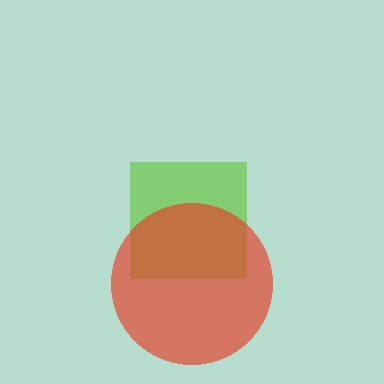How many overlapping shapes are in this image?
There are 2 overlapping shapes in the image.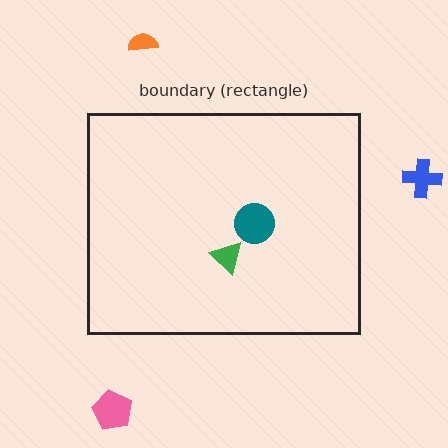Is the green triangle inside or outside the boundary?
Inside.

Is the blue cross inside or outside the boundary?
Outside.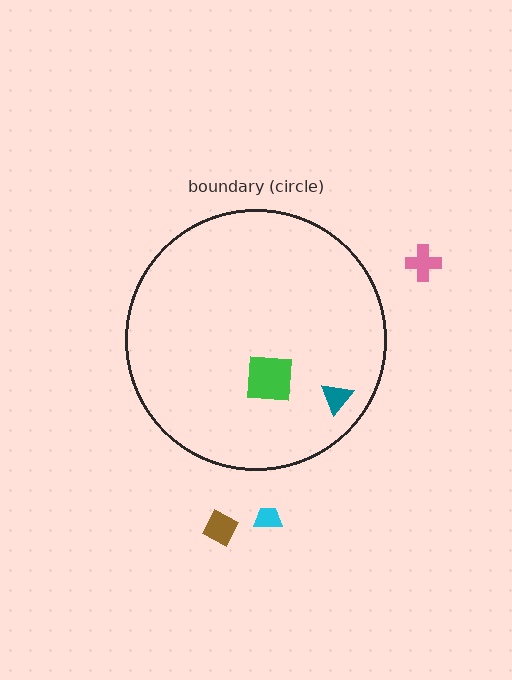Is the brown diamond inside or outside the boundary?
Outside.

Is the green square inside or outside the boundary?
Inside.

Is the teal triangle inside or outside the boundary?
Inside.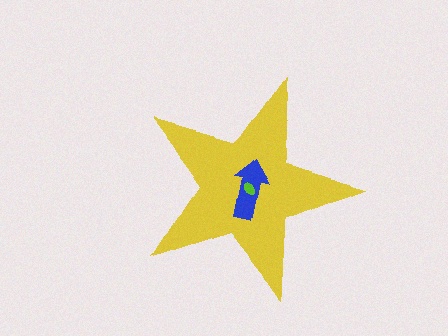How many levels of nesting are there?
3.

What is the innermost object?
The lime ellipse.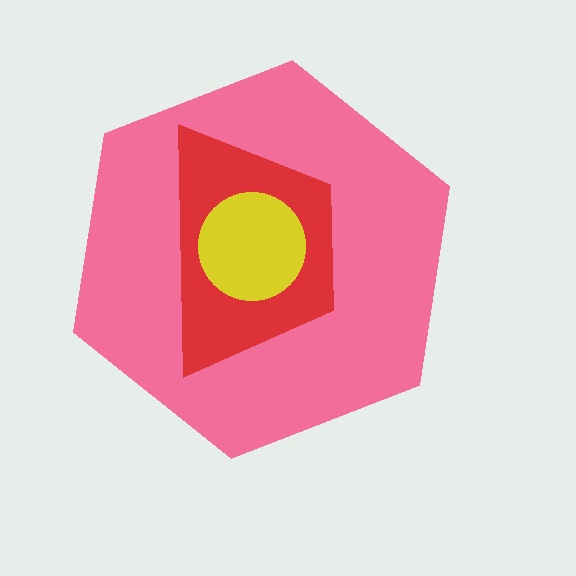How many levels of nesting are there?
3.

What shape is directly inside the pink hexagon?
The red trapezoid.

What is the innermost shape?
The yellow circle.